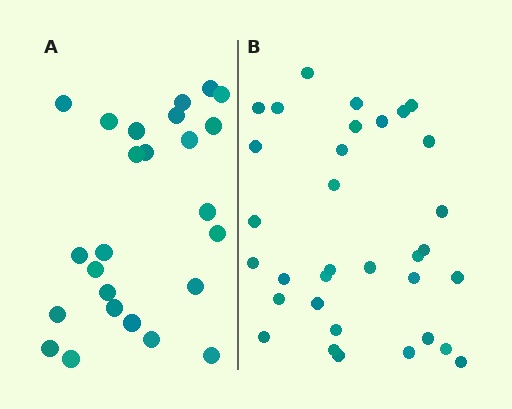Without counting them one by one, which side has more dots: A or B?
Region B (the right region) has more dots.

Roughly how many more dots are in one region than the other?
Region B has roughly 8 or so more dots than region A.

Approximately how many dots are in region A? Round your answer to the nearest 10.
About 20 dots. (The exact count is 25, which rounds to 20.)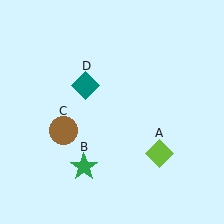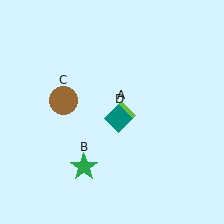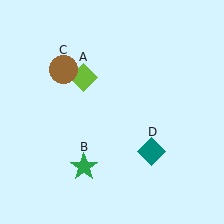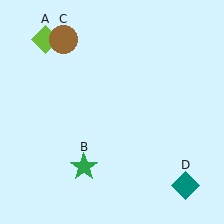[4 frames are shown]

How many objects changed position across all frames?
3 objects changed position: lime diamond (object A), brown circle (object C), teal diamond (object D).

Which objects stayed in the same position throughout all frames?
Green star (object B) remained stationary.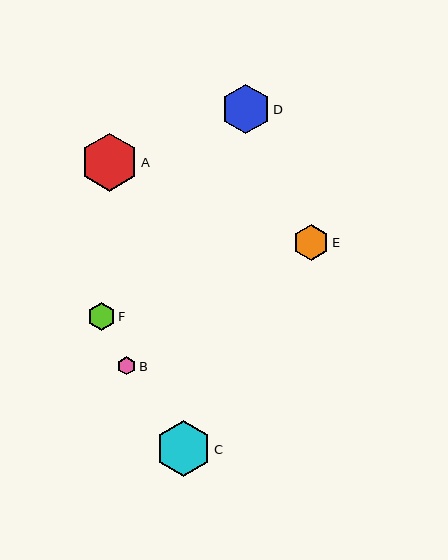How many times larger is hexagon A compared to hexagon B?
Hexagon A is approximately 3.1 times the size of hexagon B.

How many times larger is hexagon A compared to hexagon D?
Hexagon A is approximately 1.2 times the size of hexagon D.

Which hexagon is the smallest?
Hexagon B is the smallest with a size of approximately 19 pixels.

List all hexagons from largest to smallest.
From largest to smallest: A, C, D, E, F, B.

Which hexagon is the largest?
Hexagon A is the largest with a size of approximately 58 pixels.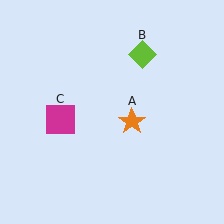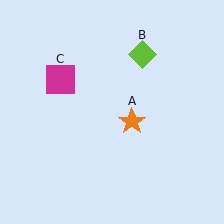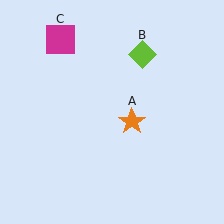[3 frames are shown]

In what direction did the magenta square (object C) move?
The magenta square (object C) moved up.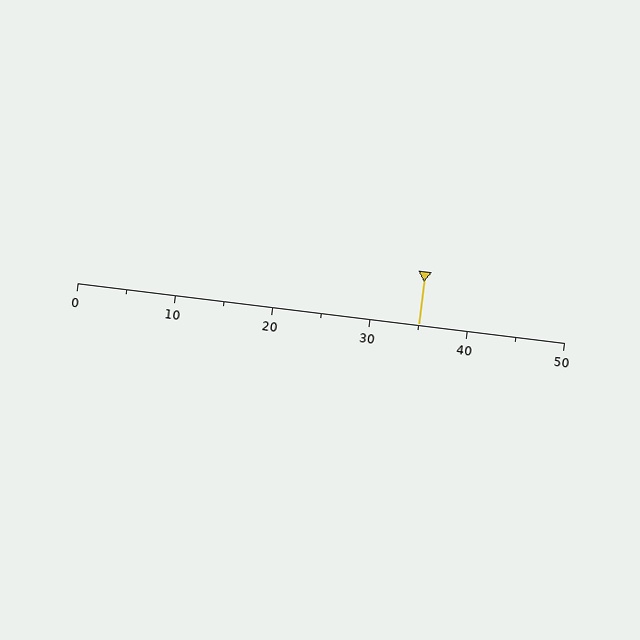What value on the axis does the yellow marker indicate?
The marker indicates approximately 35.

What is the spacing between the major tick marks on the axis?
The major ticks are spaced 10 apart.